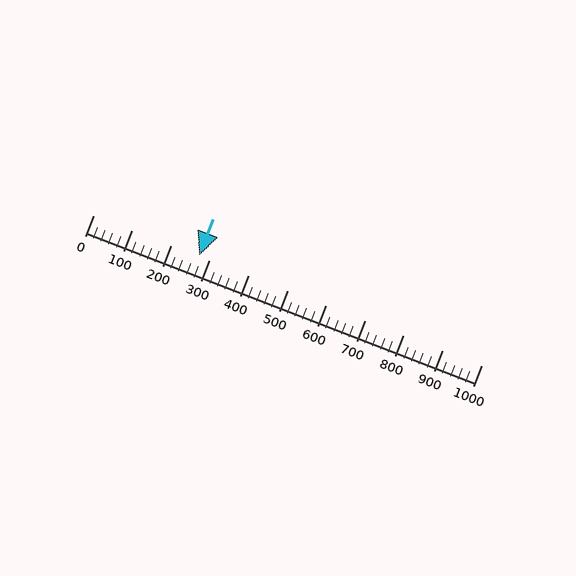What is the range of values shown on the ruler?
The ruler shows values from 0 to 1000.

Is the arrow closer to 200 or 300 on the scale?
The arrow is closer to 300.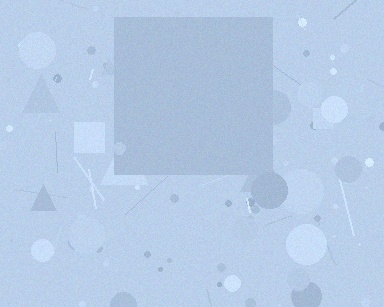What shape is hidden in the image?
A square is hidden in the image.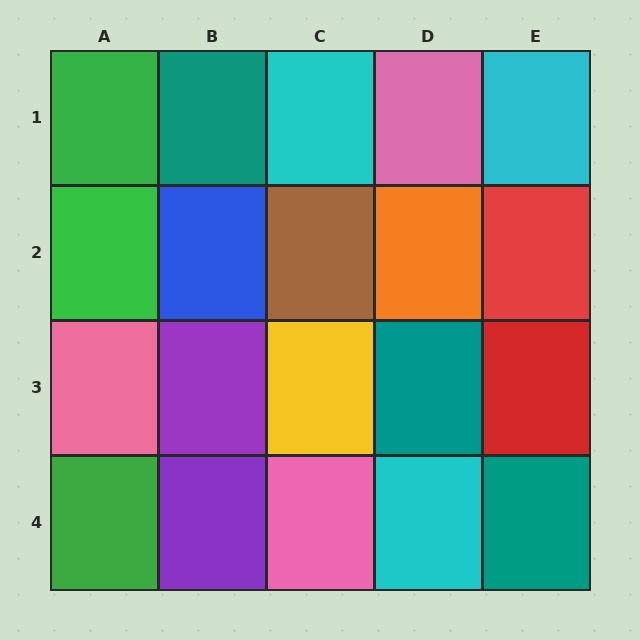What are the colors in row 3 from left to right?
Pink, purple, yellow, teal, red.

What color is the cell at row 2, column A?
Green.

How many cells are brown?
1 cell is brown.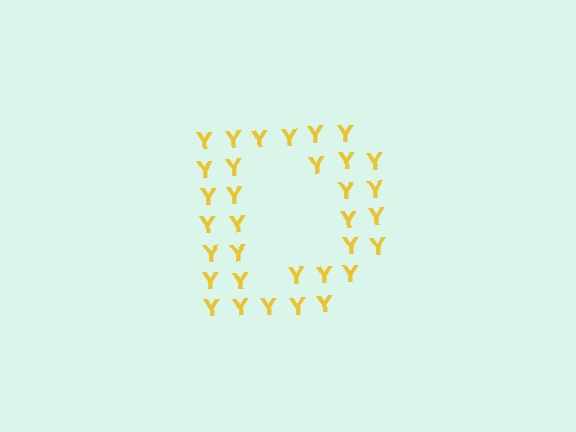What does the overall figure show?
The overall figure shows the letter D.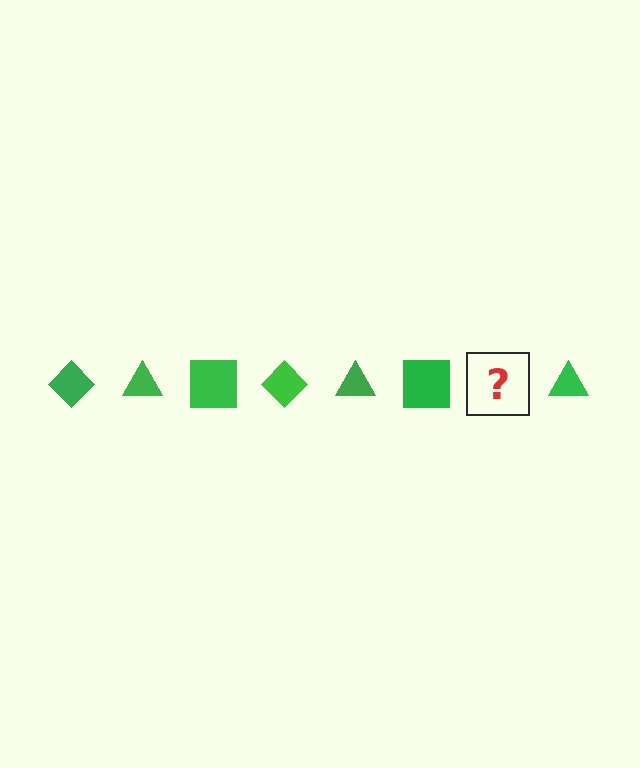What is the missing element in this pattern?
The missing element is a green diamond.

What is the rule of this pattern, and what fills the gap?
The rule is that the pattern cycles through diamond, triangle, square shapes in green. The gap should be filled with a green diamond.